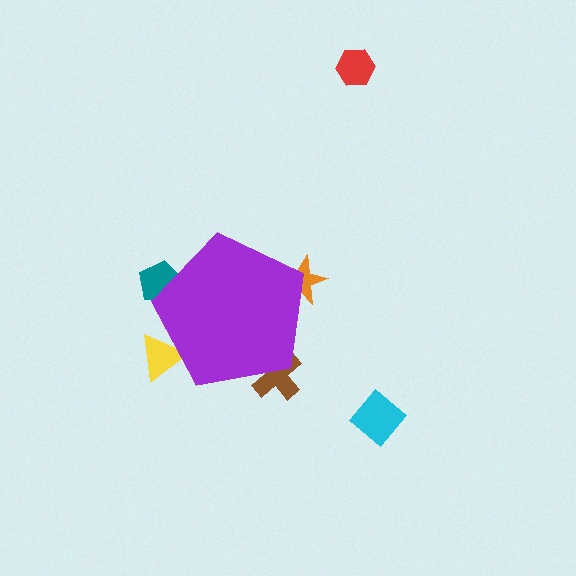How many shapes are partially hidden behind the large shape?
4 shapes are partially hidden.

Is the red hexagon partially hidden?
No, the red hexagon is fully visible.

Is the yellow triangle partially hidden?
Yes, the yellow triangle is partially hidden behind the purple pentagon.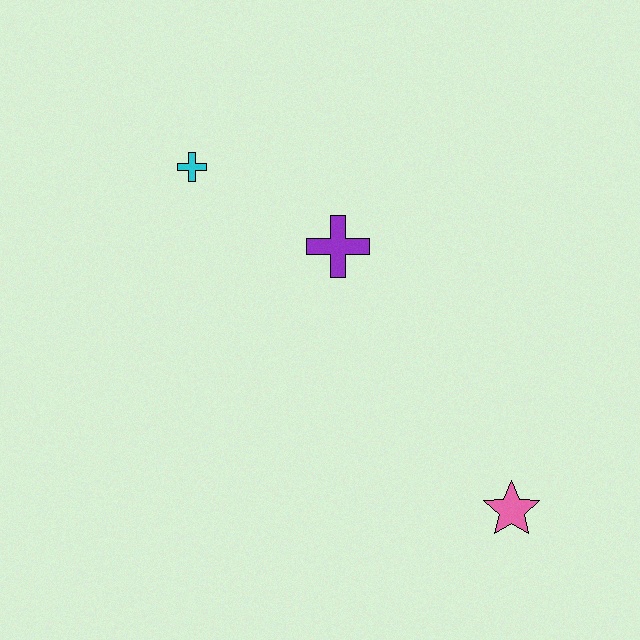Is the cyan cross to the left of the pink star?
Yes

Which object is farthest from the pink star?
The cyan cross is farthest from the pink star.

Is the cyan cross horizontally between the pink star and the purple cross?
No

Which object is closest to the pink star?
The purple cross is closest to the pink star.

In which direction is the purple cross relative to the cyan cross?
The purple cross is to the right of the cyan cross.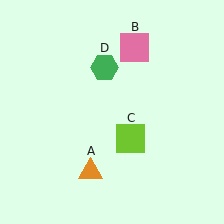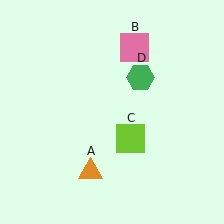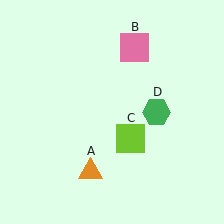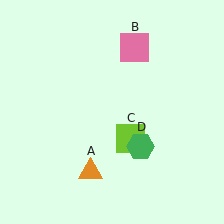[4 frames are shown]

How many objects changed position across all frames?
1 object changed position: green hexagon (object D).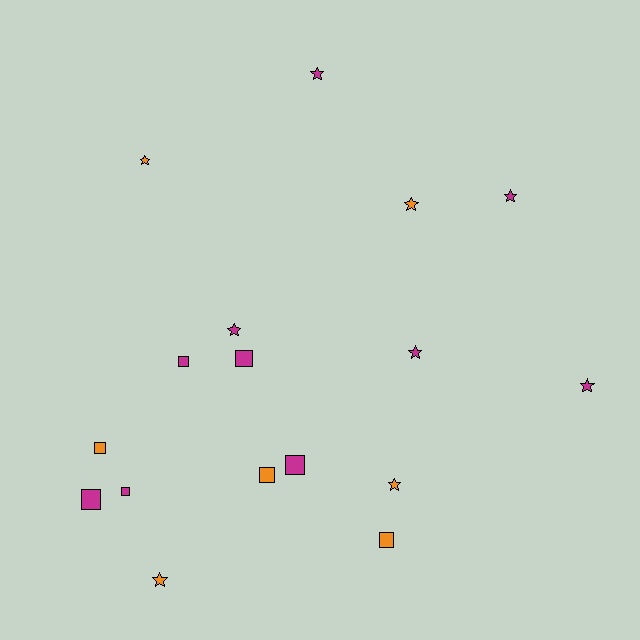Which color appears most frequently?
Magenta, with 10 objects.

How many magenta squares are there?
There are 5 magenta squares.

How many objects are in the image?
There are 17 objects.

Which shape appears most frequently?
Star, with 9 objects.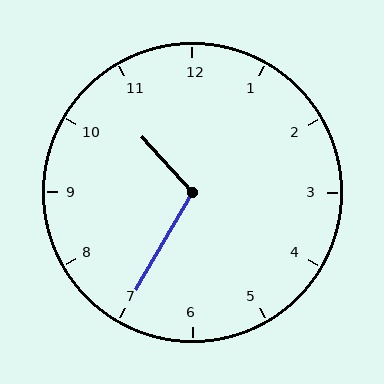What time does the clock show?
10:35.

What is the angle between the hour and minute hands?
Approximately 108 degrees.